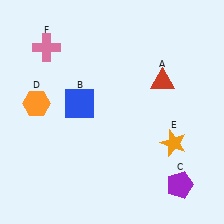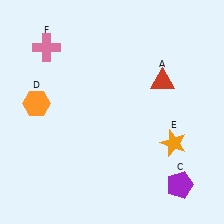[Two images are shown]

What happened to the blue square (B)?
The blue square (B) was removed in Image 2. It was in the top-left area of Image 1.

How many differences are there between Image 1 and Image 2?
There is 1 difference between the two images.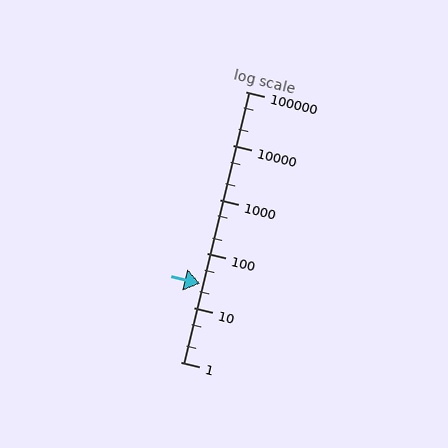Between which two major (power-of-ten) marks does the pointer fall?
The pointer is between 10 and 100.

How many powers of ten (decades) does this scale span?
The scale spans 5 decades, from 1 to 100000.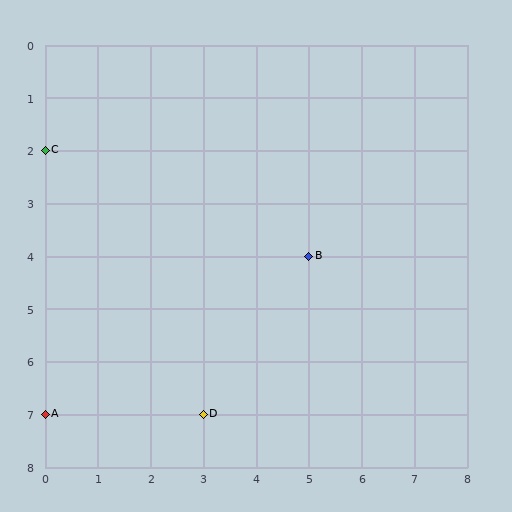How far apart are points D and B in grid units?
Points D and B are 2 columns and 3 rows apart (about 3.6 grid units diagonally).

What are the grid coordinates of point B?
Point B is at grid coordinates (5, 4).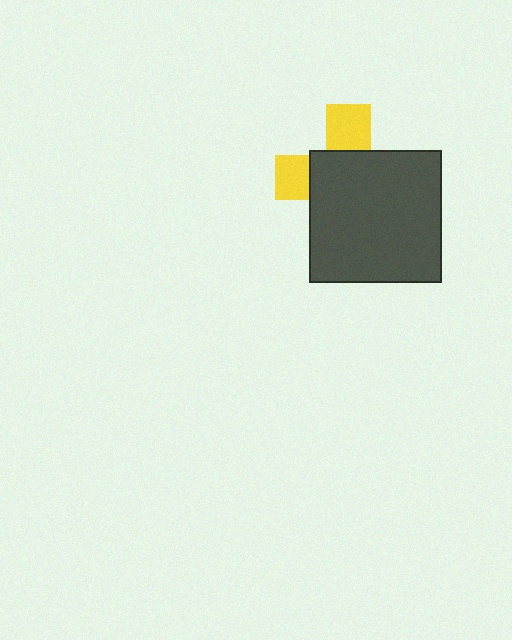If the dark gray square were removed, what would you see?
You would see the complete yellow cross.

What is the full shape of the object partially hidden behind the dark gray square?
The partially hidden object is a yellow cross.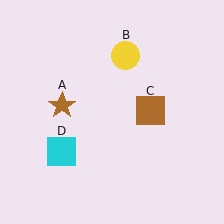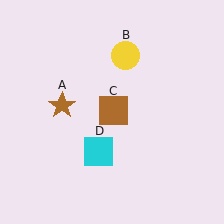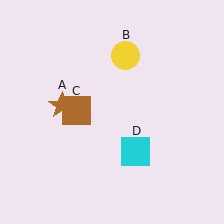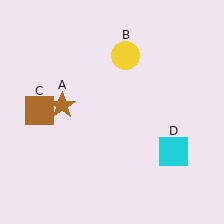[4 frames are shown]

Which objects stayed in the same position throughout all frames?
Brown star (object A) and yellow circle (object B) remained stationary.